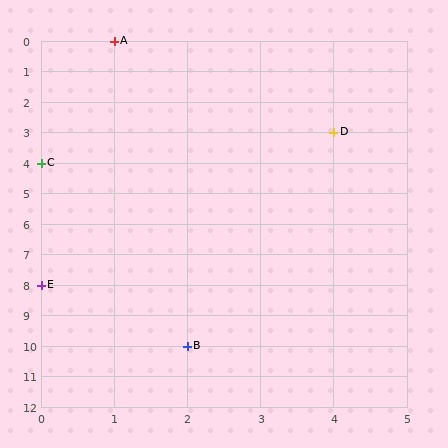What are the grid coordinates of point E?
Point E is at grid coordinates (0, 8).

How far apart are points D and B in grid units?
Points D and B are 2 columns and 7 rows apart (about 7.3 grid units diagonally).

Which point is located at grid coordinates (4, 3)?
Point D is at (4, 3).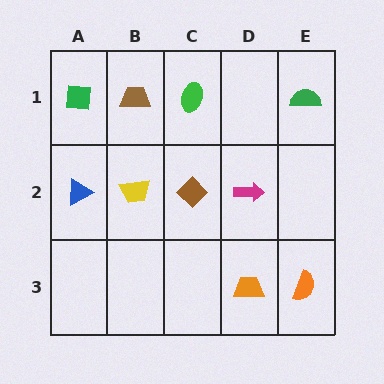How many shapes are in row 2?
4 shapes.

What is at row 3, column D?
An orange trapezoid.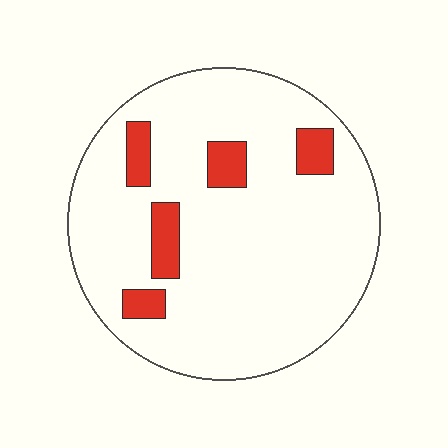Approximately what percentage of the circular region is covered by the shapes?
Approximately 10%.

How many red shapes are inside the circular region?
5.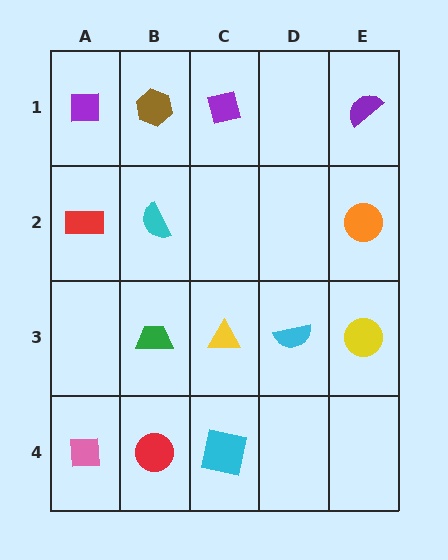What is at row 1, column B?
A brown hexagon.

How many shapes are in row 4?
3 shapes.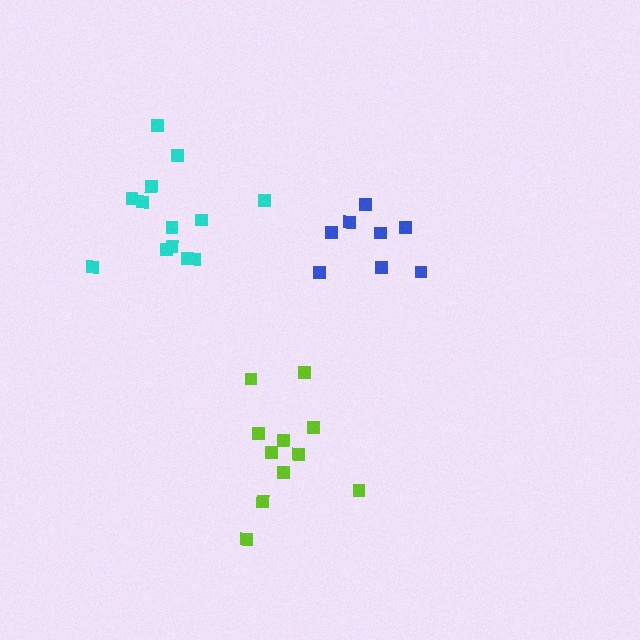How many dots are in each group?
Group 1: 11 dots, Group 2: 8 dots, Group 3: 13 dots (32 total).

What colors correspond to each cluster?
The clusters are colored: lime, blue, cyan.